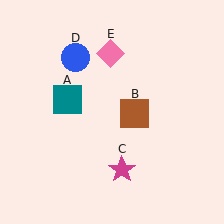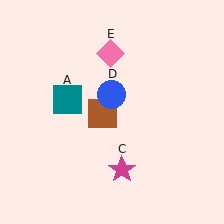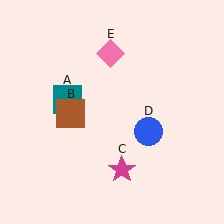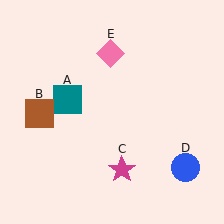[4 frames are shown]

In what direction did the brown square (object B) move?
The brown square (object B) moved left.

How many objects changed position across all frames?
2 objects changed position: brown square (object B), blue circle (object D).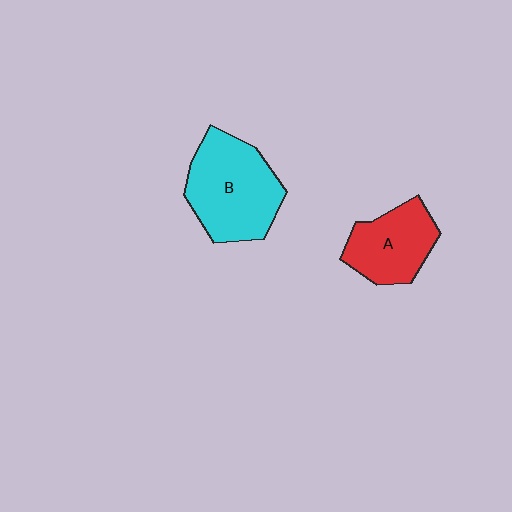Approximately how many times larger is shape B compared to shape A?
Approximately 1.4 times.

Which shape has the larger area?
Shape B (cyan).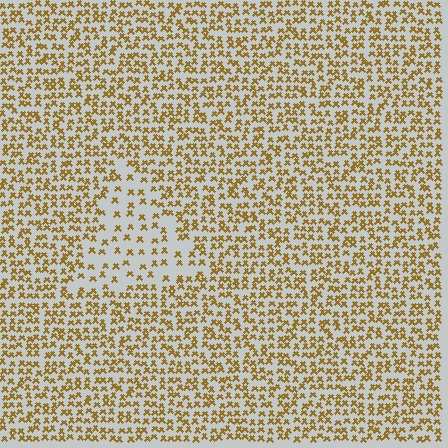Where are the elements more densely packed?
The elements are more densely packed outside the triangle boundary.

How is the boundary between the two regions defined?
The boundary is defined by a change in element density (approximately 2.2x ratio). All elements are the same color, size, and shape.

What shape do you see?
I see a triangle.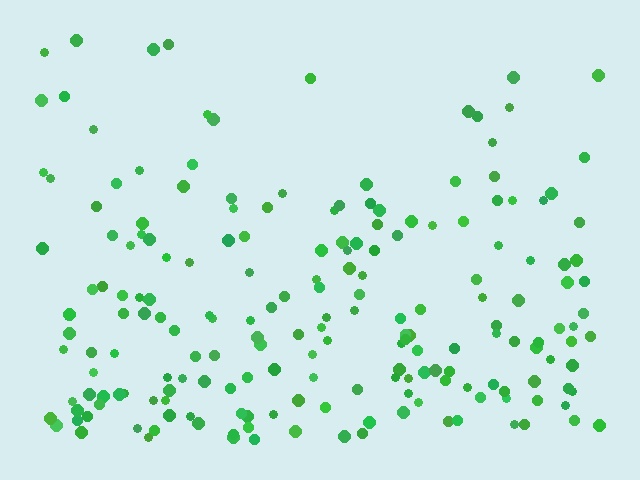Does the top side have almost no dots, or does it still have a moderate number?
Still a moderate number, just noticeably fewer than the bottom.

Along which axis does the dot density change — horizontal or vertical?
Vertical.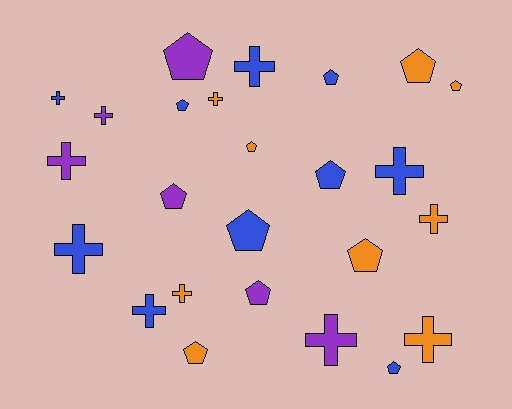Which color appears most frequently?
Blue, with 10 objects.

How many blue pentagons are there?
There are 5 blue pentagons.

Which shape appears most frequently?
Pentagon, with 13 objects.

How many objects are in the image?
There are 25 objects.